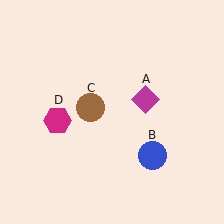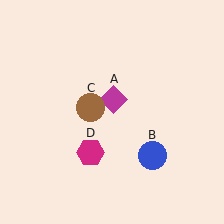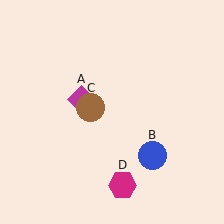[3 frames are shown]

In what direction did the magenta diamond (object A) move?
The magenta diamond (object A) moved left.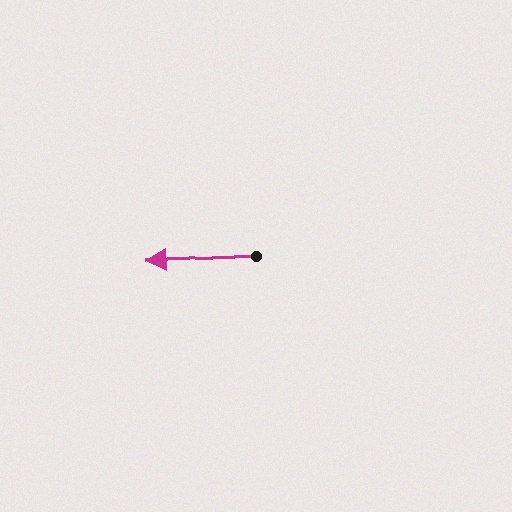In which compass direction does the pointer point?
West.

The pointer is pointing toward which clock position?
Roughly 9 o'clock.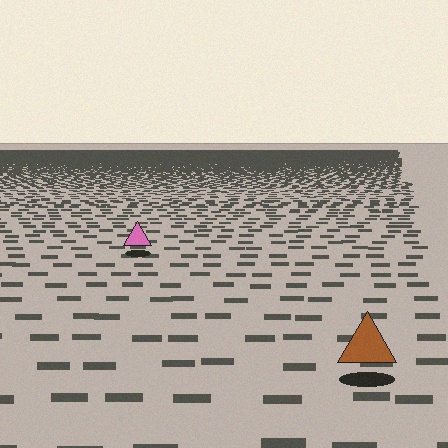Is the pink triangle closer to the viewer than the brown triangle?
No. The brown triangle is closer — you can tell from the texture gradient: the ground texture is coarser near it.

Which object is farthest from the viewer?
The pink triangle is farthest from the viewer. It appears smaller and the ground texture around it is denser.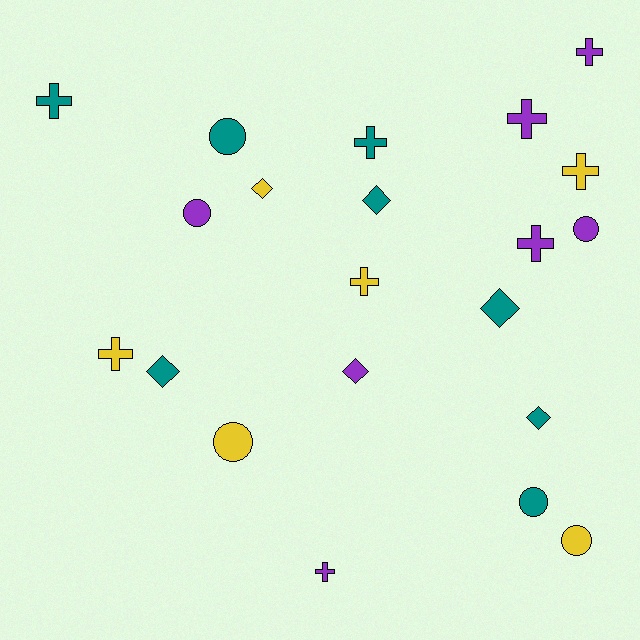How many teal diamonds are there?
There are 4 teal diamonds.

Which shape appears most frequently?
Cross, with 9 objects.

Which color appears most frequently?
Teal, with 8 objects.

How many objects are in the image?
There are 21 objects.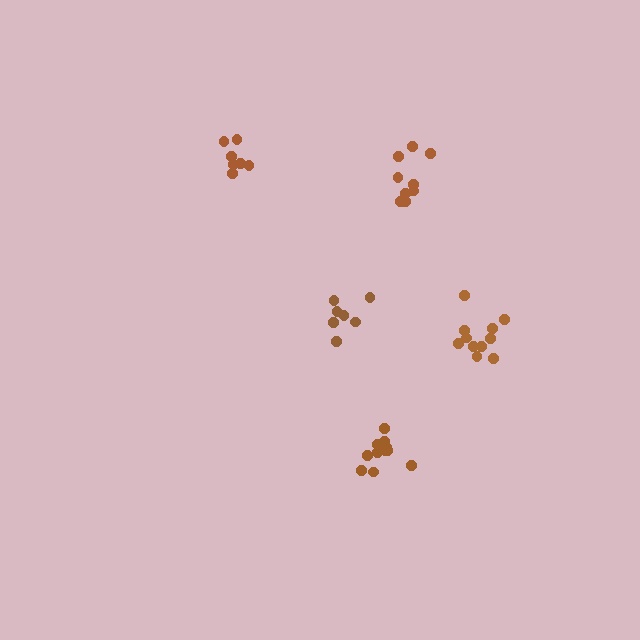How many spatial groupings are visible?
There are 5 spatial groupings.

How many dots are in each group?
Group 1: 8 dots, Group 2: 7 dots, Group 3: 9 dots, Group 4: 12 dots, Group 5: 11 dots (47 total).